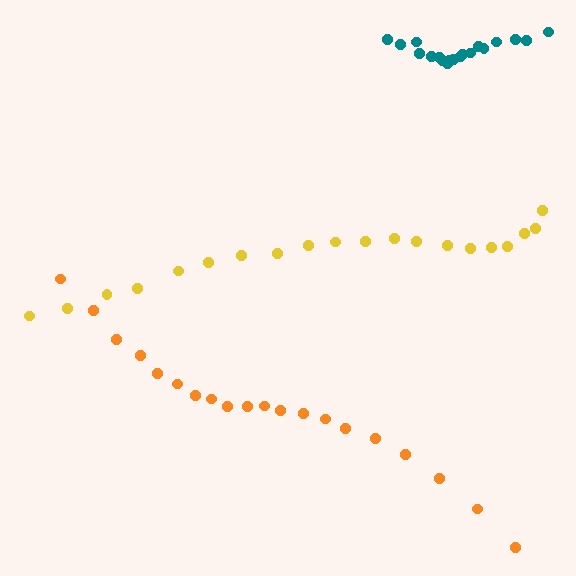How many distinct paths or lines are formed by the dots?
There are 3 distinct paths.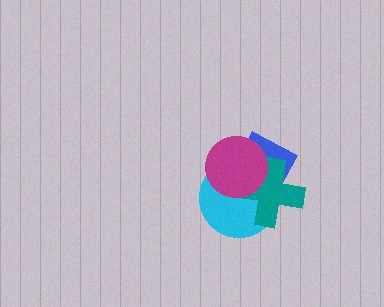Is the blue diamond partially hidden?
Yes, it is partially covered by another shape.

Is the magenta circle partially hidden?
No, no other shape covers it.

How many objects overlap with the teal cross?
3 objects overlap with the teal cross.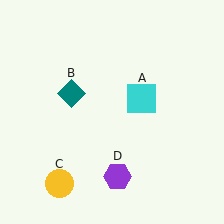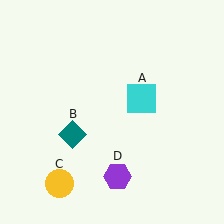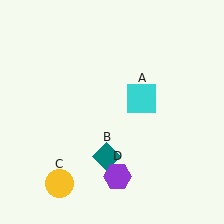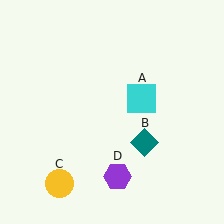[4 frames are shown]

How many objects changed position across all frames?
1 object changed position: teal diamond (object B).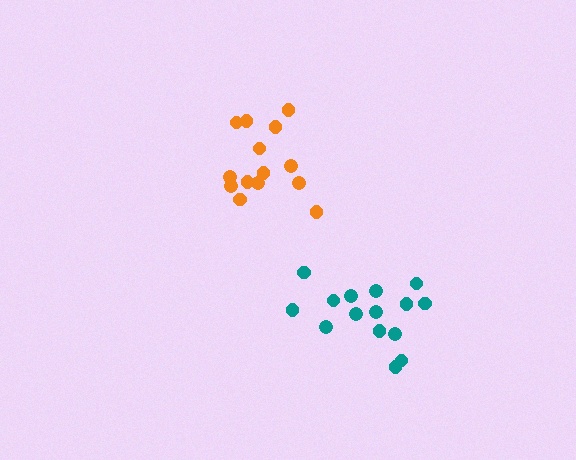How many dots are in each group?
Group 1: 14 dots, Group 2: 15 dots (29 total).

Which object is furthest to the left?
The orange cluster is leftmost.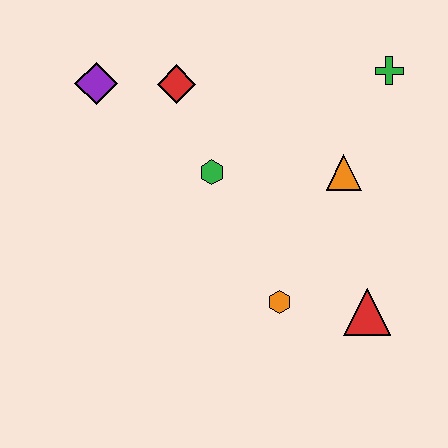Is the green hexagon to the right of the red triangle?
No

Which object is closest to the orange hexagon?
The red triangle is closest to the orange hexagon.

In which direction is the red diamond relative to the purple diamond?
The red diamond is to the right of the purple diamond.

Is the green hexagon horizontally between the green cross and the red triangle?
No